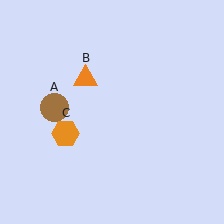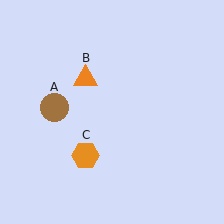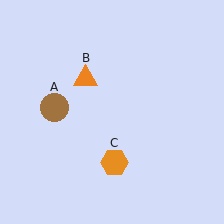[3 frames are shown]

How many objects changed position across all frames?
1 object changed position: orange hexagon (object C).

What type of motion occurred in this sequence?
The orange hexagon (object C) rotated counterclockwise around the center of the scene.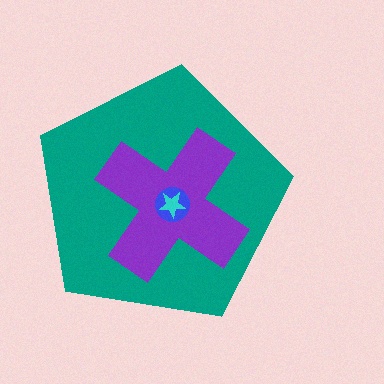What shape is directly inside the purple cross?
The blue circle.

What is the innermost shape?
The cyan star.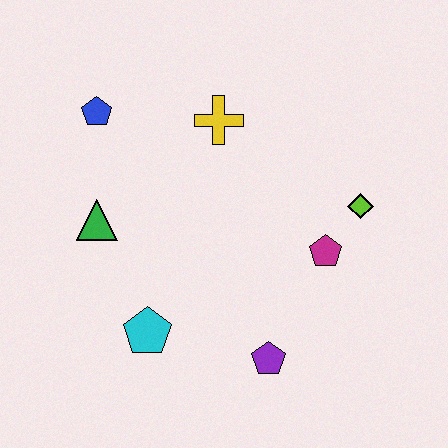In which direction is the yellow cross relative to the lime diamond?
The yellow cross is to the left of the lime diamond.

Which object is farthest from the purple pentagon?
The blue pentagon is farthest from the purple pentagon.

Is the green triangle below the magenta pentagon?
No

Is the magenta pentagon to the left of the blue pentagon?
No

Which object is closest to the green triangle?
The blue pentagon is closest to the green triangle.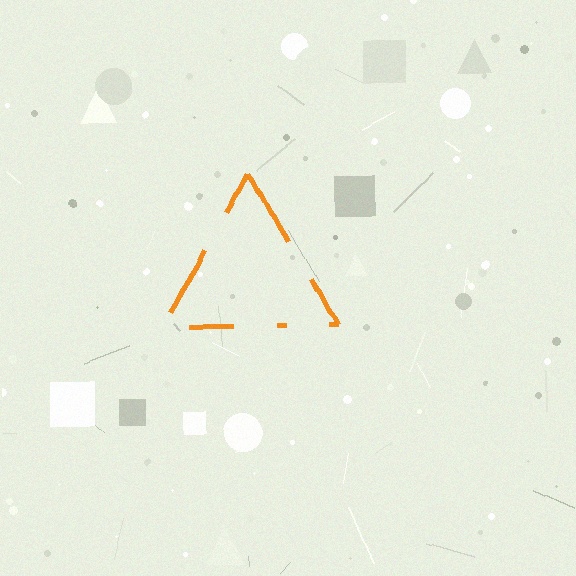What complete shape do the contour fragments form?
The contour fragments form a triangle.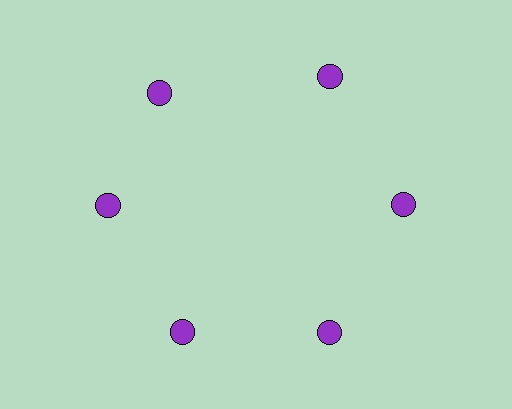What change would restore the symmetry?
The symmetry would be restored by rotating it back into even spacing with its neighbors so that all 6 circles sit at equal angles and equal distance from the center.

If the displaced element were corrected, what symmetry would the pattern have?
It would have 6-fold rotational symmetry — the pattern would map onto itself every 60 degrees.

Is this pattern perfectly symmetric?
No. The 6 purple circles are arranged in a ring, but one element near the 11 o'clock position is rotated out of alignment along the ring, breaking the 6-fold rotational symmetry.